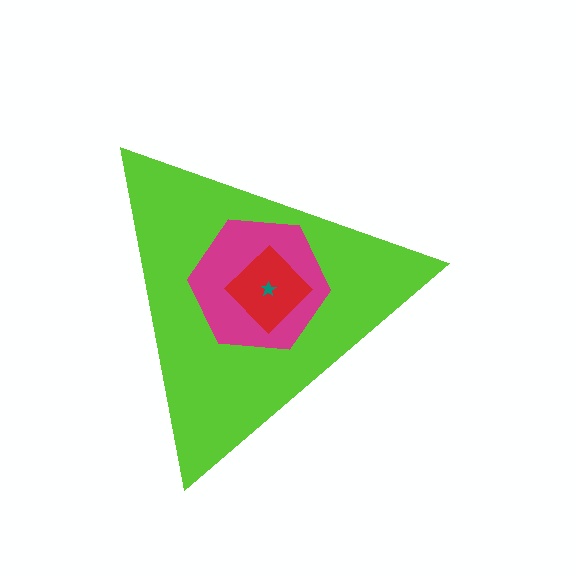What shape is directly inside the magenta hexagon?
The red diamond.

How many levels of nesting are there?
4.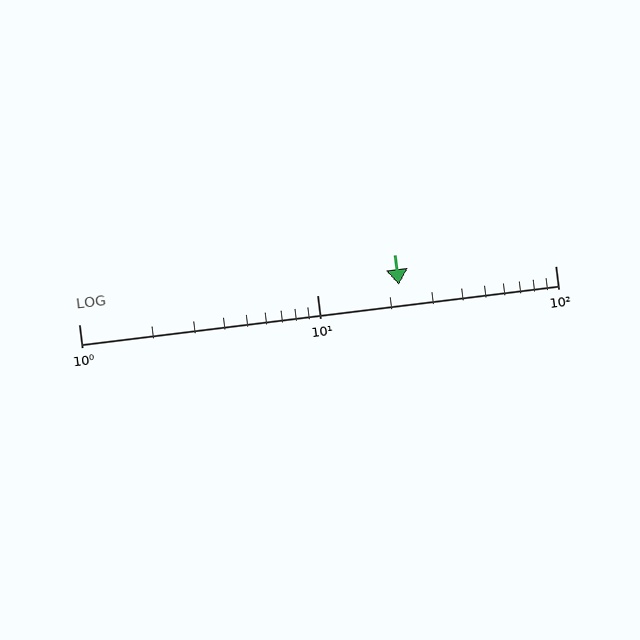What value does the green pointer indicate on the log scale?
The pointer indicates approximately 22.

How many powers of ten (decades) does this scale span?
The scale spans 2 decades, from 1 to 100.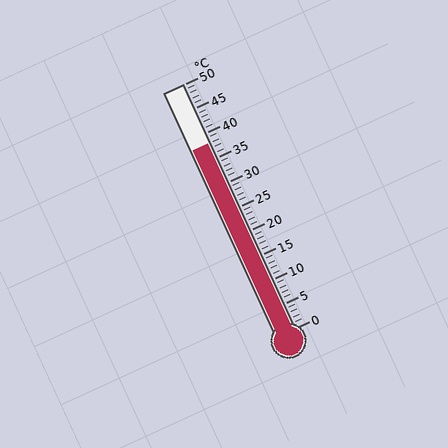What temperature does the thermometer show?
The thermometer shows approximately 38°C.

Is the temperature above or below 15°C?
The temperature is above 15°C.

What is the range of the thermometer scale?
The thermometer scale ranges from 0°C to 50°C.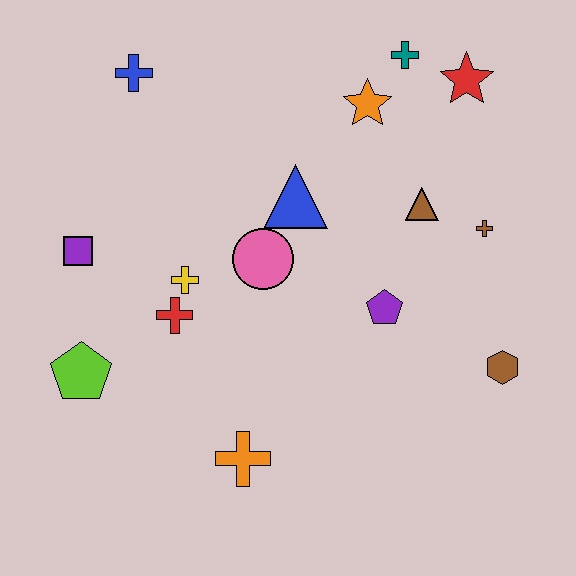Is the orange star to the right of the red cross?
Yes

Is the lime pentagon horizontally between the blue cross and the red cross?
No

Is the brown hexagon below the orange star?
Yes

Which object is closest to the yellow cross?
The red cross is closest to the yellow cross.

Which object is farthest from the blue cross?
The brown hexagon is farthest from the blue cross.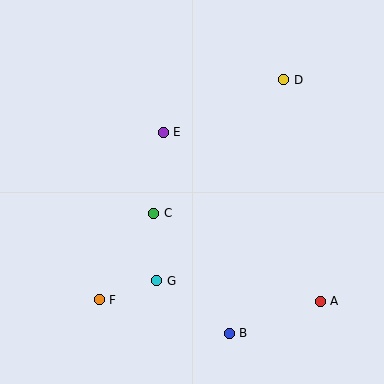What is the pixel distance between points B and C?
The distance between B and C is 141 pixels.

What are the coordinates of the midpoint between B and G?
The midpoint between B and G is at (193, 307).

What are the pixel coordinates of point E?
Point E is at (163, 132).